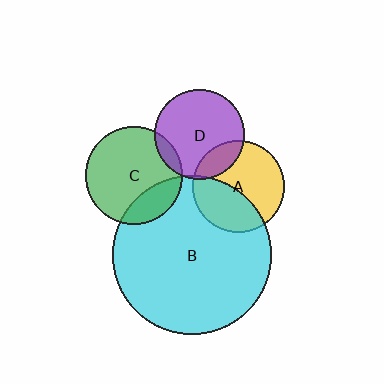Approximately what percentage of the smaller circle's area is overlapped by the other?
Approximately 5%.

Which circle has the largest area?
Circle B (cyan).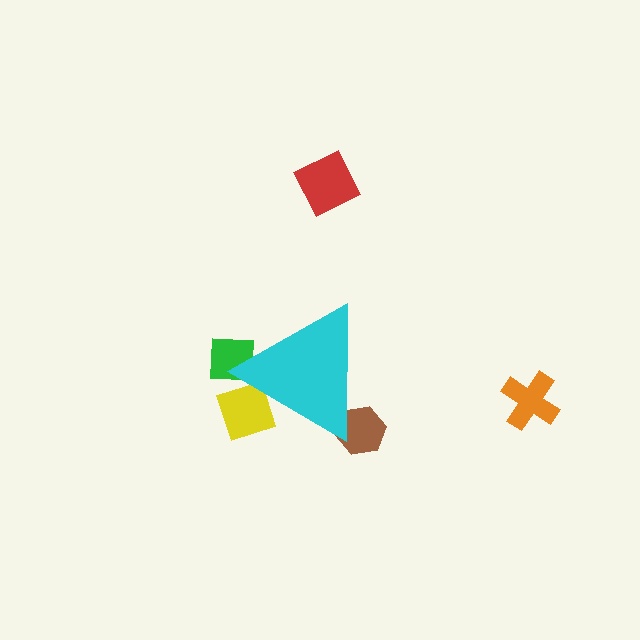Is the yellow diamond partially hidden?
Yes, the yellow diamond is partially hidden behind the cyan triangle.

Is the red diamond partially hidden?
No, the red diamond is fully visible.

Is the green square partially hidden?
Yes, the green square is partially hidden behind the cyan triangle.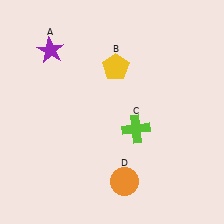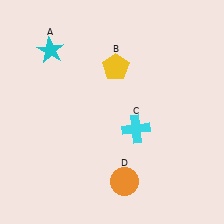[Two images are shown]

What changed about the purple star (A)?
In Image 1, A is purple. In Image 2, it changed to cyan.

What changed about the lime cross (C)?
In Image 1, C is lime. In Image 2, it changed to cyan.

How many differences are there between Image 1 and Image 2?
There are 2 differences between the two images.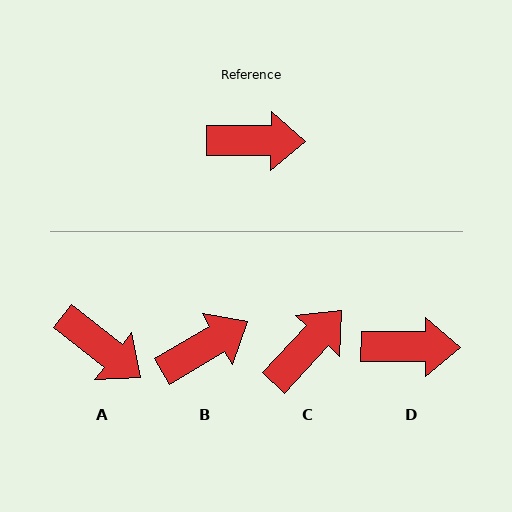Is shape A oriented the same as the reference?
No, it is off by about 37 degrees.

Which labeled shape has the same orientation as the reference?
D.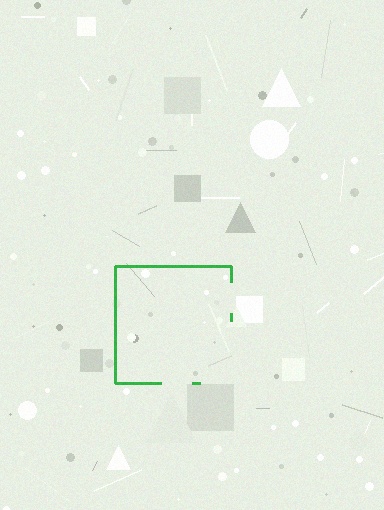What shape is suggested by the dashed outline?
The dashed outline suggests a square.